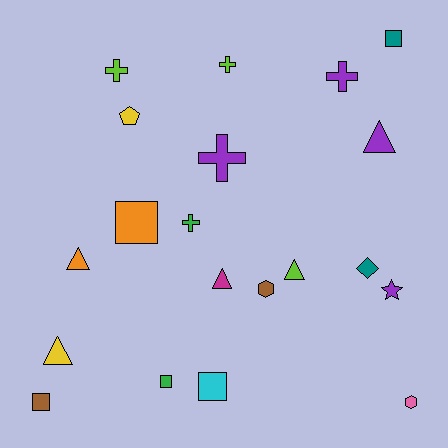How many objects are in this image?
There are 20 objects.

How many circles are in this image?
There are no circles.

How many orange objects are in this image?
There are 2 orange objects.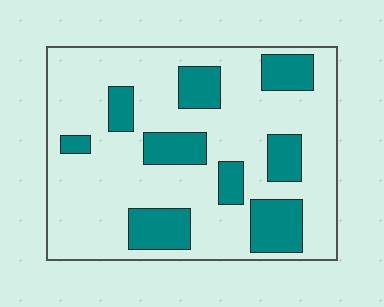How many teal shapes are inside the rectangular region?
9.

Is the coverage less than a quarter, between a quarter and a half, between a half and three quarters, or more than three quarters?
Between a quarter and a half.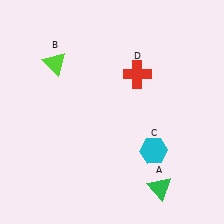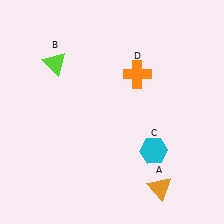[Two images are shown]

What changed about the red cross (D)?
In Image 1, D is red. In Image 2, it changed to orange.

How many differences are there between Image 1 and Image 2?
There are 2 differences between the two images.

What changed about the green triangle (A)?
In Image 1, A is green. In Image 2, it changed to orange.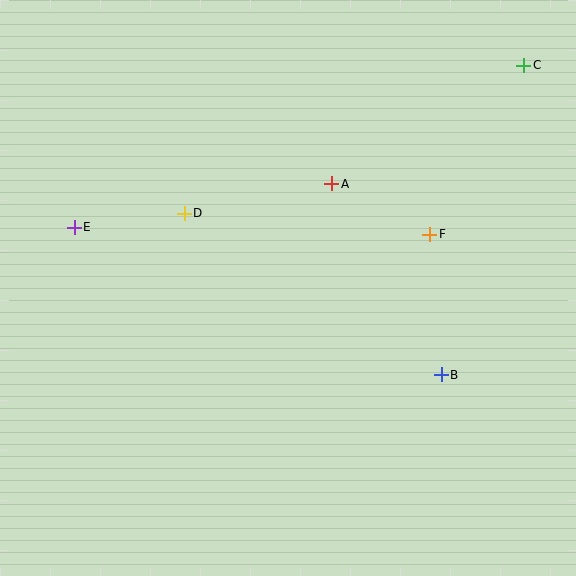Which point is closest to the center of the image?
Point A at (332, 184) is closest to the center.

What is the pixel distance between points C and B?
The distance between C and B is 320 pixels.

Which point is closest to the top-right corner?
Point C is closest to the top-right corner.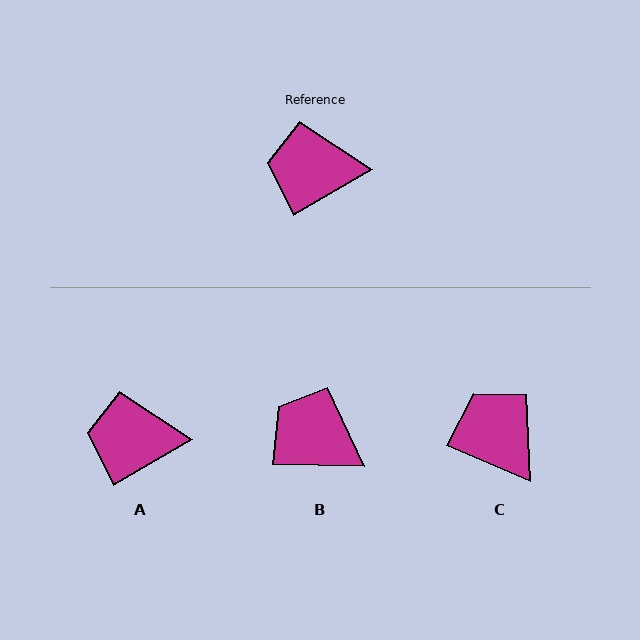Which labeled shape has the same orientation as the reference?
A.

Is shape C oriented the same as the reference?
No, it is off by about 54 degrees.